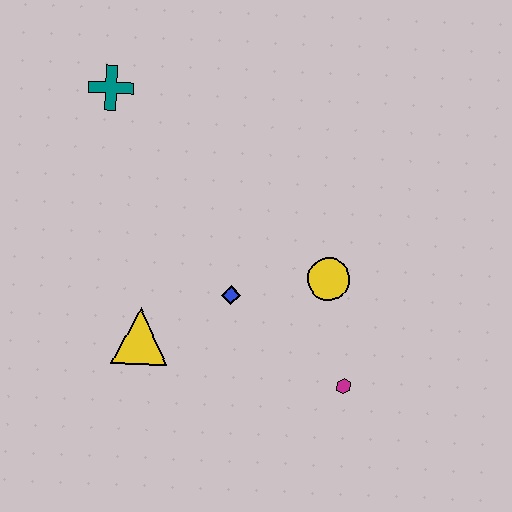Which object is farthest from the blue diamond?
The teal cross is farthest from the blue diamond.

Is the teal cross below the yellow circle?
No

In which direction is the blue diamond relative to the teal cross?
The blue diamond is below the teal cross.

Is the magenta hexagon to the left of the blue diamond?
No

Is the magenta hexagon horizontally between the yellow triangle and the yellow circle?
No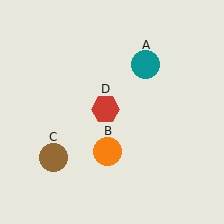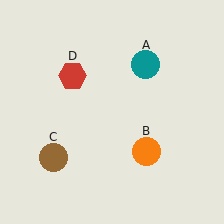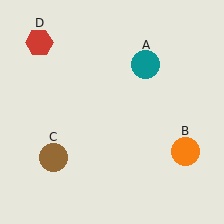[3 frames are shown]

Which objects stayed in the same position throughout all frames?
Teal circle (object A) and brown circle (object C) remained stationary.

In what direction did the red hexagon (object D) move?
The red hexagon (object D) moved up and to the left.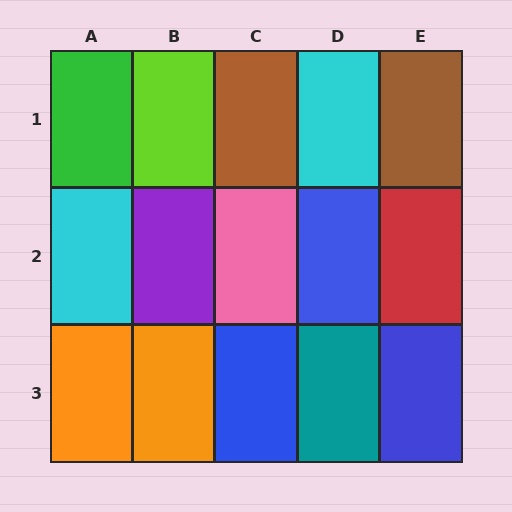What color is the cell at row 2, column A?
Cyan.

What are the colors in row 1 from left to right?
Green, lime, brown, cyan, brown.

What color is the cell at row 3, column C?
Blue.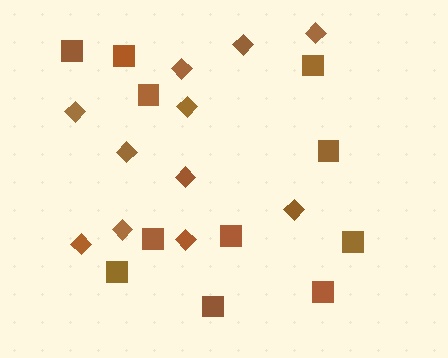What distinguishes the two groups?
There are 2 groups: one group of diamonds (11) and one group of squares (11).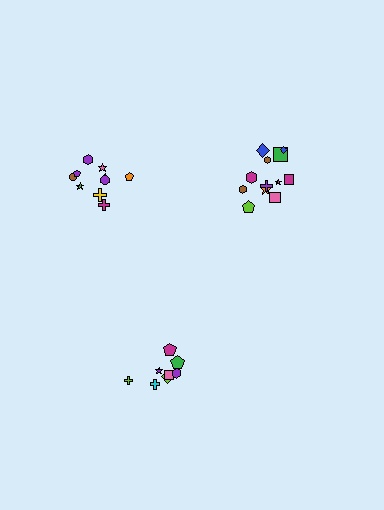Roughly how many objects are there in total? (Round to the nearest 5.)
Roughly 30 objects in total.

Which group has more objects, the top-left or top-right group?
The top-right group.